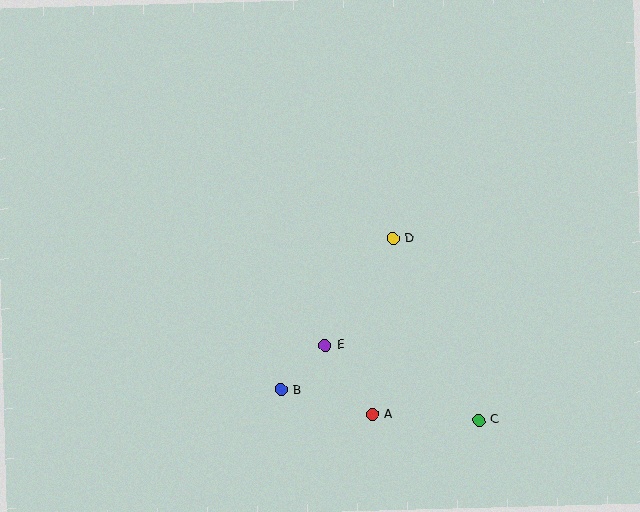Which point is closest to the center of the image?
Point D at (393, 238) is closest to the center.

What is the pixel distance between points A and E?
The distance between A and E is 84 pixels.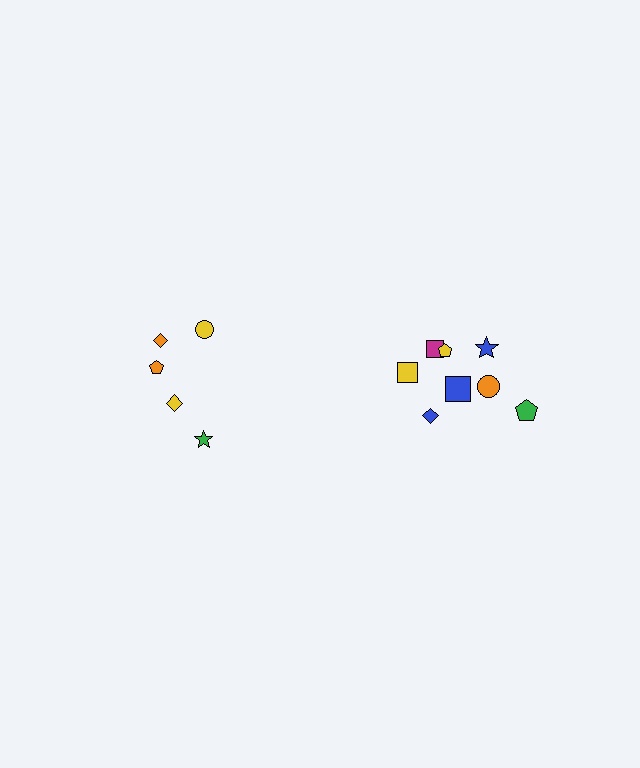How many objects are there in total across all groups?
There are 13 objects.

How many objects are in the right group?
There are 8 objects.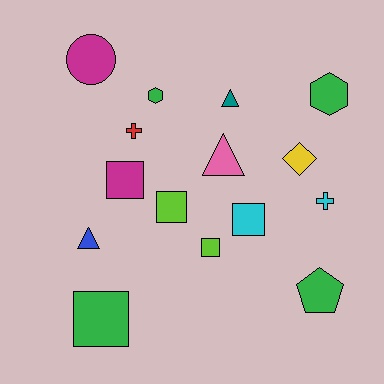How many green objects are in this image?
There are 4 green objects.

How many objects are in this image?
There are 15 objects.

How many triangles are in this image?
There are 3 triangles.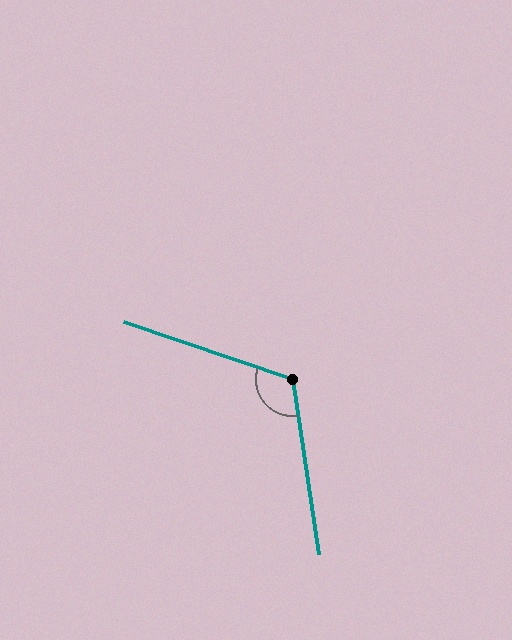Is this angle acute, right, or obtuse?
It is obtuse.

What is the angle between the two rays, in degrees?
Approximately 117 degrees.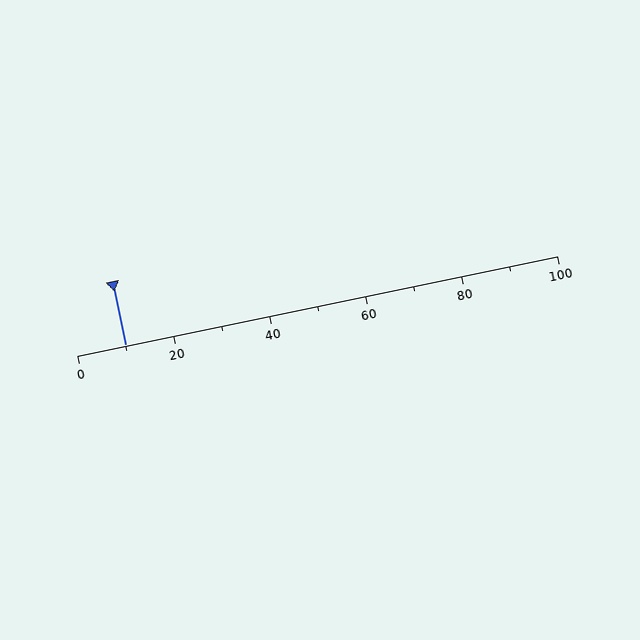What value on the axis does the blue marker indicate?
The marker indicates approximately 10.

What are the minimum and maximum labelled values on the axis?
The axis runs from 0 to 100.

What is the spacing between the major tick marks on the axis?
The major ticks are spaced 20 apart.